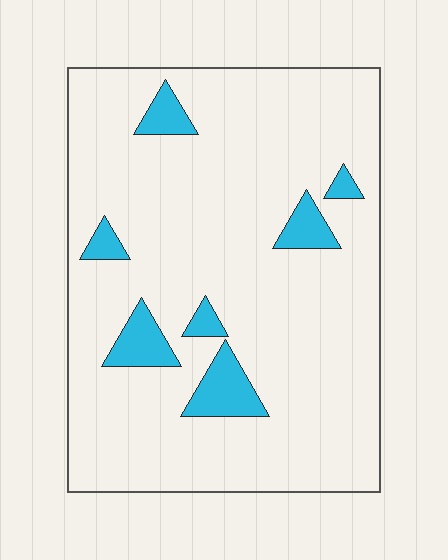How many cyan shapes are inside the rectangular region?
7.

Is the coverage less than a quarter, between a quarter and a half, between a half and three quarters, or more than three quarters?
Less than a quarter.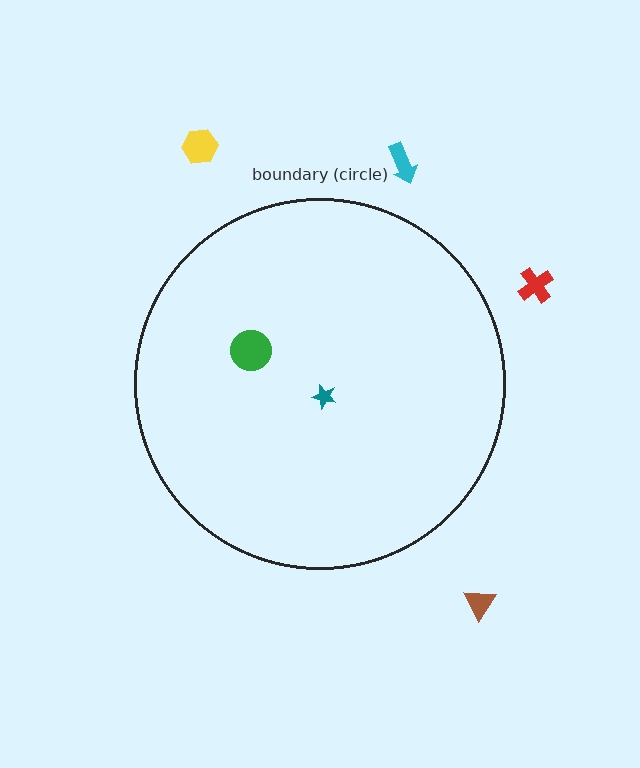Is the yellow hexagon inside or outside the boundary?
Outside.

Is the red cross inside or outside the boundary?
Outside.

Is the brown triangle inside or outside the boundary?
Outside.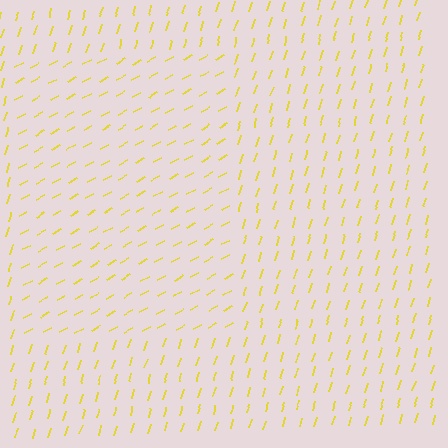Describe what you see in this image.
The image is filled with small yellow line segments. A rectangle region in the image has lines oriented differently from the surrounding lines, creating a visible texture boundary.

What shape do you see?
I see a rectangle.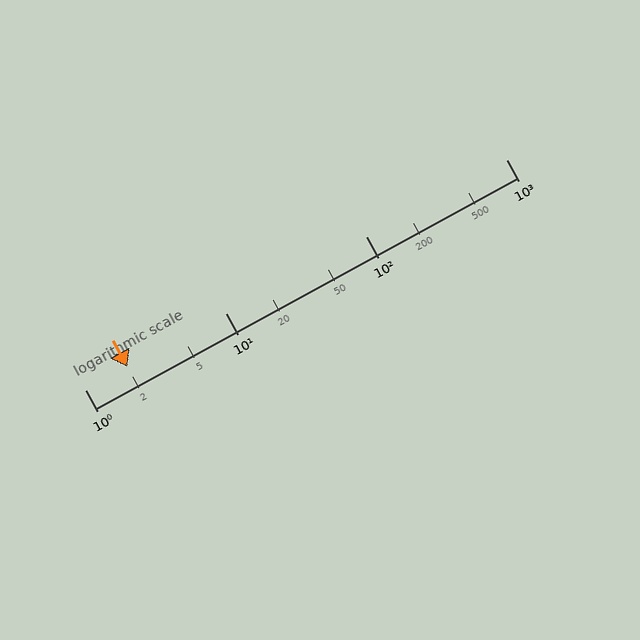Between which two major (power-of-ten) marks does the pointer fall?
The pointer is between 1 and 10.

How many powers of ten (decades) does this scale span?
The scale spans 3 decades, from 1 to 1000.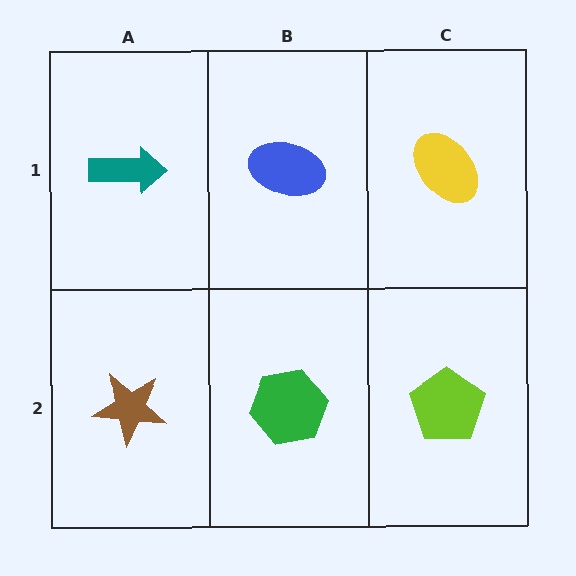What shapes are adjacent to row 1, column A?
A brown star (row 2, column A), a blue ellipse (row 1, column B).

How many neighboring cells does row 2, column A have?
2.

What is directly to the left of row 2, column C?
A green hexagon.